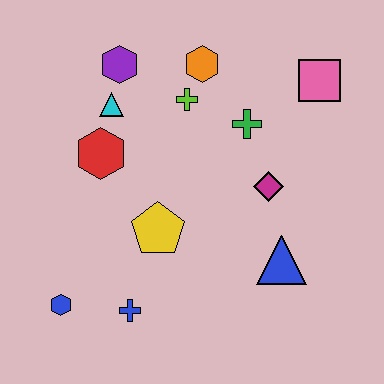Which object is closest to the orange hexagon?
The lime cross is closest to the orange hexagon.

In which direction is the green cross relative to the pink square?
The green cross is to the left of the pink square.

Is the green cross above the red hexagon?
Yes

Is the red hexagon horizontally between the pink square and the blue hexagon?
Yes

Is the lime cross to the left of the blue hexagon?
No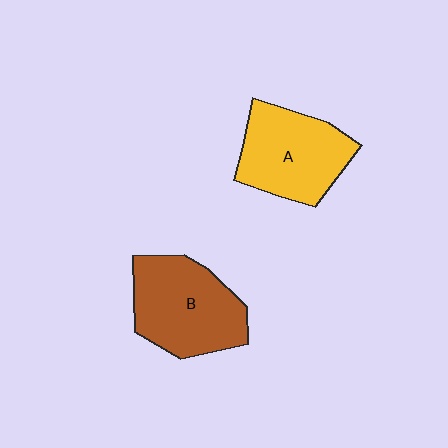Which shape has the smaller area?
Shape A (yellow).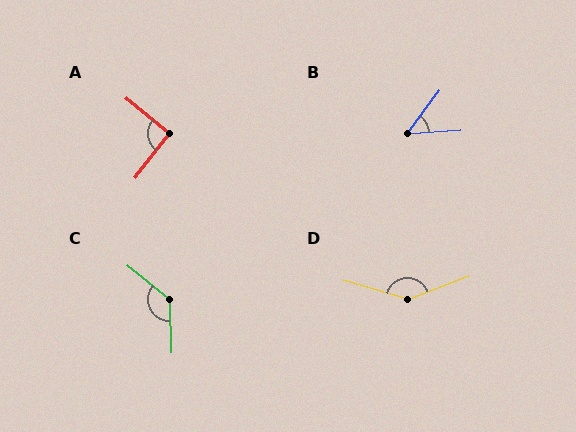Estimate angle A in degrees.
Approximately 91 degrees.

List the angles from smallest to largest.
B (49°), A (91°), C (131°), D (143°).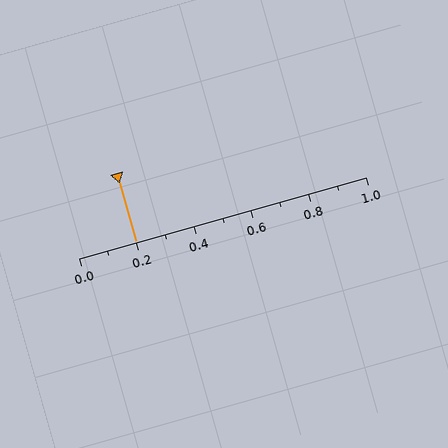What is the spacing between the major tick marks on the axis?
The major ticks are spaced 0.2 apart.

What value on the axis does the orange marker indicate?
The marker indicates approximately 0.2.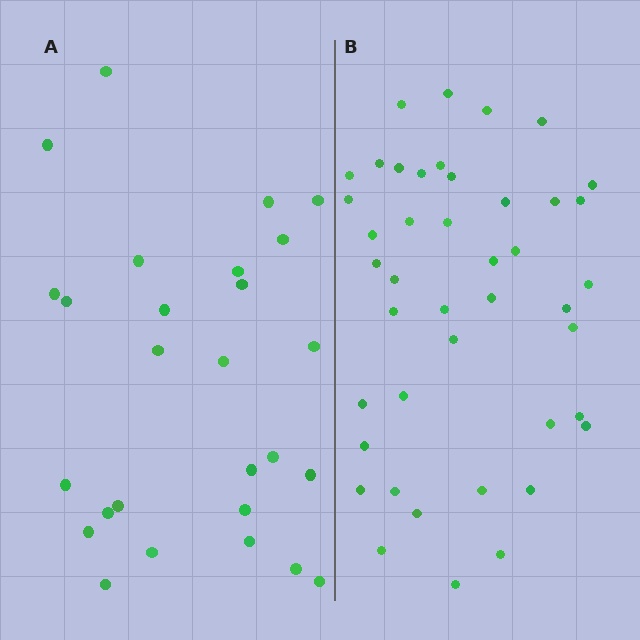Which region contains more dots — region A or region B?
Region B (the right region) has more dots.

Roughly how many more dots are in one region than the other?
Region B has approximately 15 more dots than region A.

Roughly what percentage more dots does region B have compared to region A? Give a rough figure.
About 60% more.